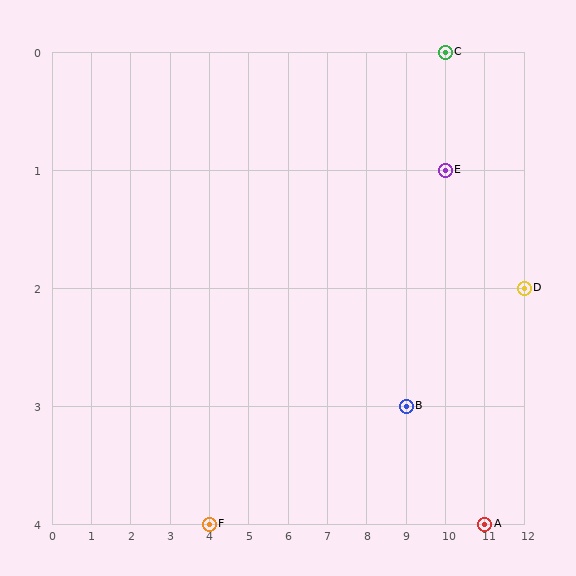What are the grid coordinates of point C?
Point C is at grid coordinates (10, 0).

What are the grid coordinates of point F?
Point F is at grid coordinates (4, 4).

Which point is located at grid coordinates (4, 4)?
Point F is at (4, 4).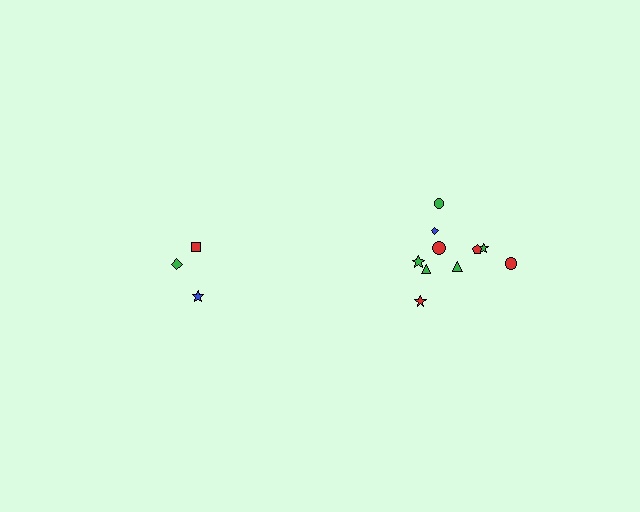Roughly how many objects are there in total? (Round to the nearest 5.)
Roughly 15 objects in total.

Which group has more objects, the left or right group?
The right group.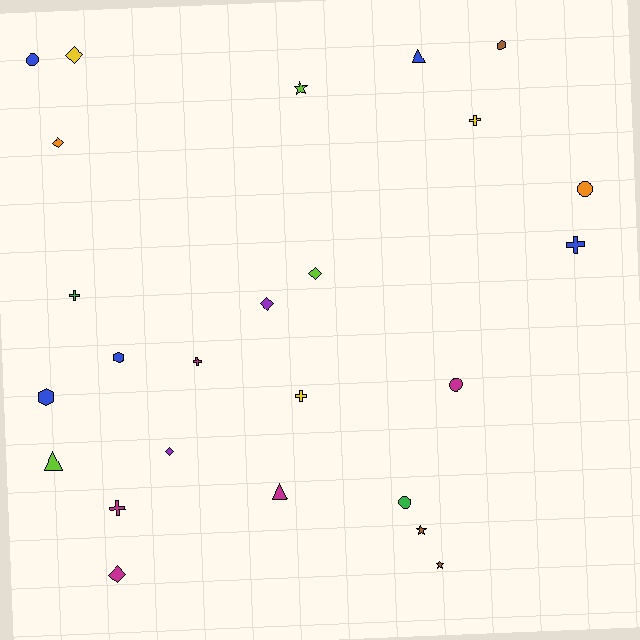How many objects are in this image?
There are 25 objects.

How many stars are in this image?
There are 3 stars.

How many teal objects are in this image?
There are no teal objects.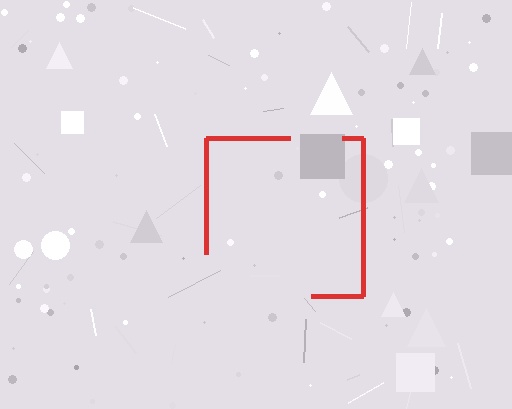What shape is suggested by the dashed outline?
The dashed outline suggests a square.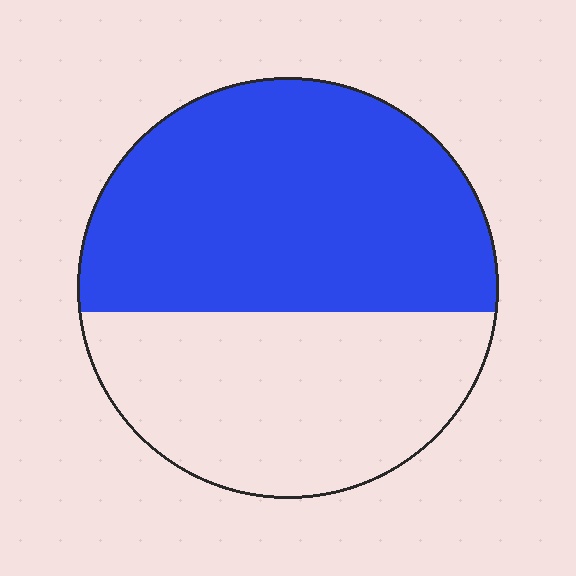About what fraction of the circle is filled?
About three fifths (3/5).